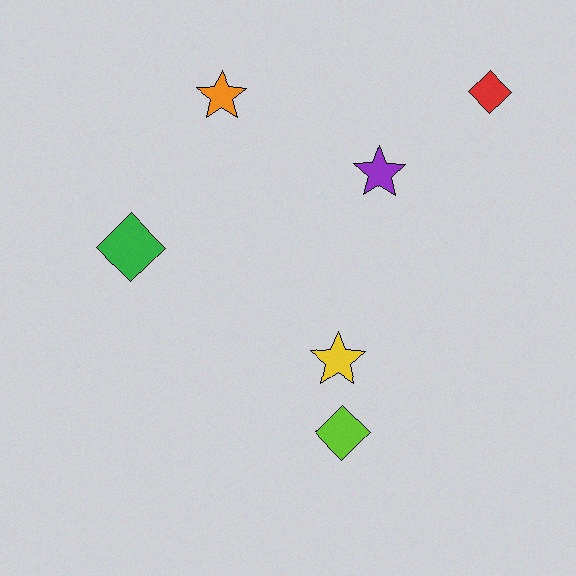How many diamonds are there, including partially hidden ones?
There are 3 diamonds.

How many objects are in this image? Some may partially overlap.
There are 6 objects.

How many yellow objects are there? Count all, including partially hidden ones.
There is 1 yellow object.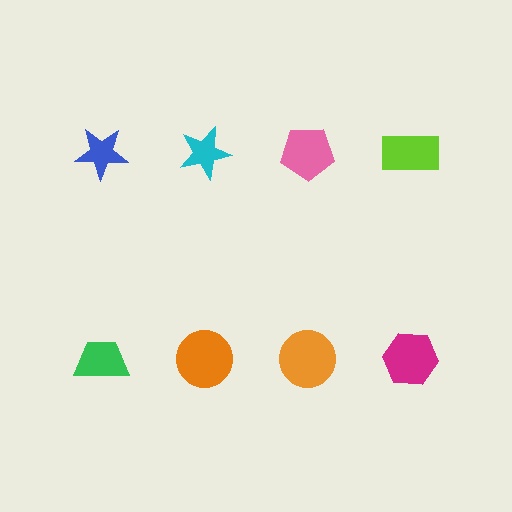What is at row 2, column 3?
An orange circle.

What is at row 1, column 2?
A cyan star.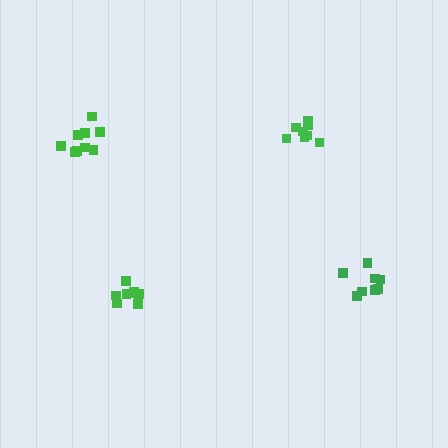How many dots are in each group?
Group 1: 9 dots, Group 2: 9 dots, Group 3: 8 dots, Group 4: 8 dots (34 total).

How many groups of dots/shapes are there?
There are 4 groups.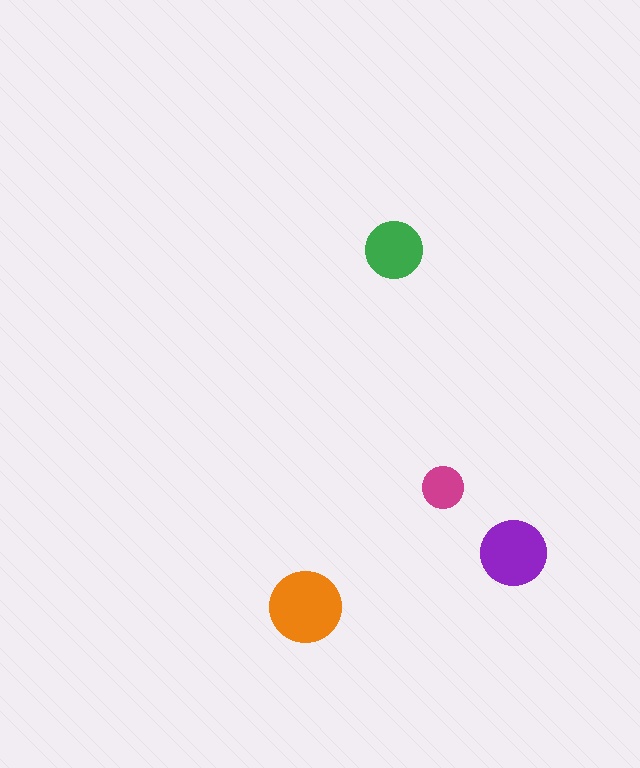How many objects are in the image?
There are 4 objects in the image.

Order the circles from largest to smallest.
the orange one, the purple one, the green one, the magenta one.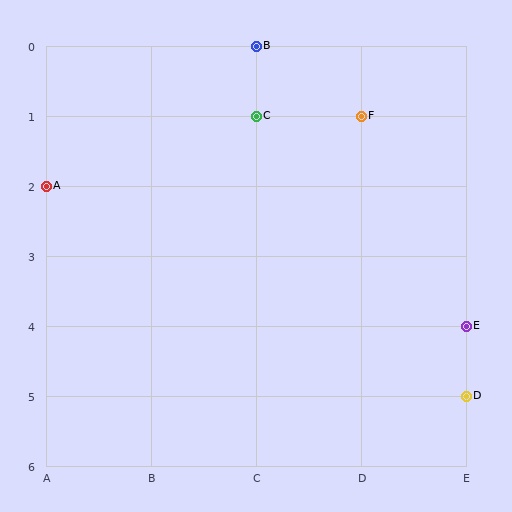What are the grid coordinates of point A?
Point A is at grid coordinates (A, 2).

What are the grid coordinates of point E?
Point E is at grid coordinates (E, 4).